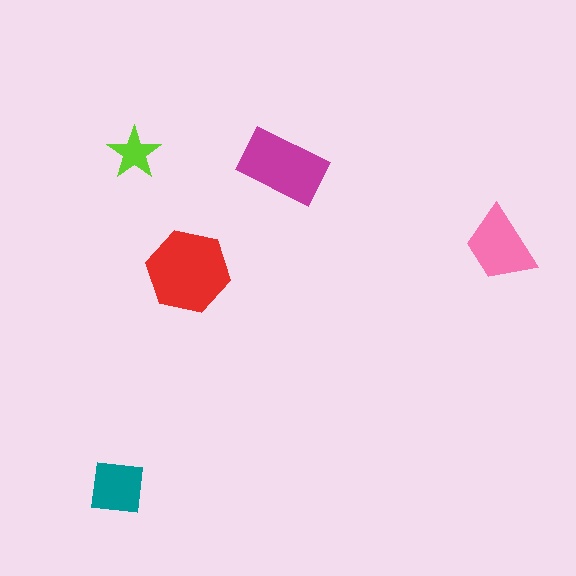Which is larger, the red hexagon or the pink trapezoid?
The red hexagon.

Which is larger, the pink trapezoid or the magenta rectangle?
The magenta rectangle.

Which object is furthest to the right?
The pink trapezoid is rightmost.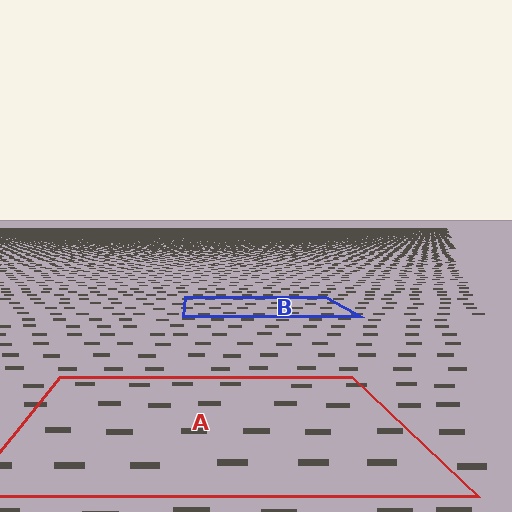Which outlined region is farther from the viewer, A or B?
Region B is farther from the viewer — the texture elements inside it appear smaller and more densely packed.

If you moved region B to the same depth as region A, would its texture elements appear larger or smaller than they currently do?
They would appear larger. At a closer depth, the same texture elements are projected at a bigger on-screen size.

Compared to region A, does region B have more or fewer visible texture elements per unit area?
Region B has more texture elements per unit area — they are packed more densely because it is farther away.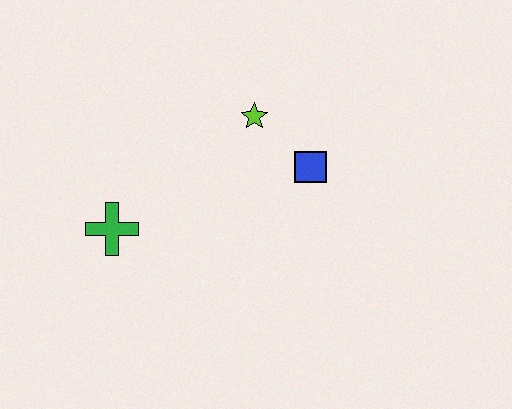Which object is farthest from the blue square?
The green cross is farthest from the blue square.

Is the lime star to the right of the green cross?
Yes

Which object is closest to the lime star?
The blue square is closest to the lime star.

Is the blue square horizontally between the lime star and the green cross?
No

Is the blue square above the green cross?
Yes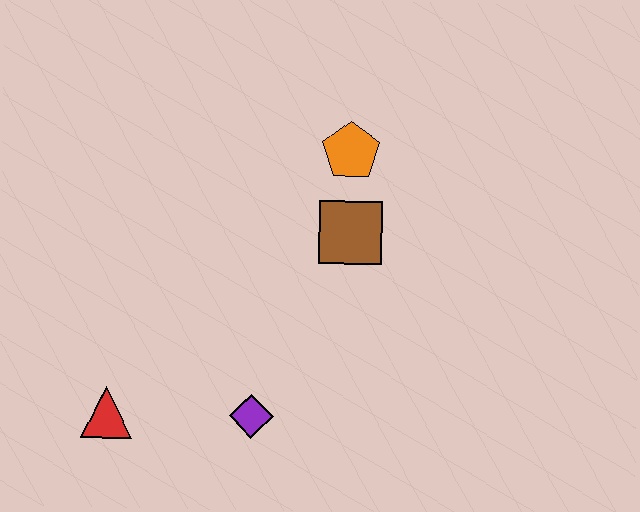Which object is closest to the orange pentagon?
The brown square is closest to the orange pentagon.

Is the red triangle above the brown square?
No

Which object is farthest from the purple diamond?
The orange pentagon is farthest from the purple diamond.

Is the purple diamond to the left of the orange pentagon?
Yes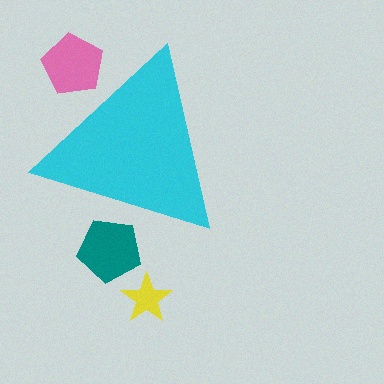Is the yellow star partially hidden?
No, the yellow star is fully visible.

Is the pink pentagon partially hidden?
Yes, the pink pentagon is partially hidden behind the cyan triangle.